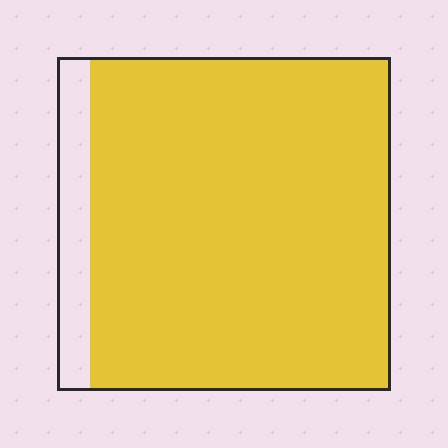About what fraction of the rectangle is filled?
About nine tenths (9/10).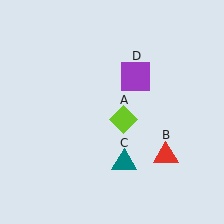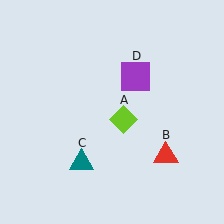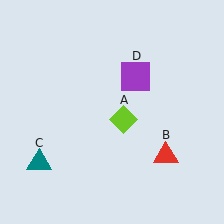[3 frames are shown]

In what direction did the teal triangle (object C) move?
The teal triangle (object C) moved left.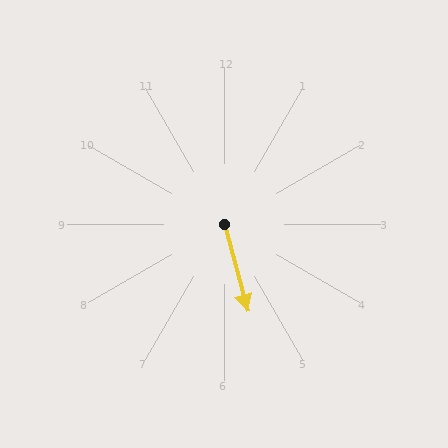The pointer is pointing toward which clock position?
Roughly 5 o'clock.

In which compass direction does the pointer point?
South.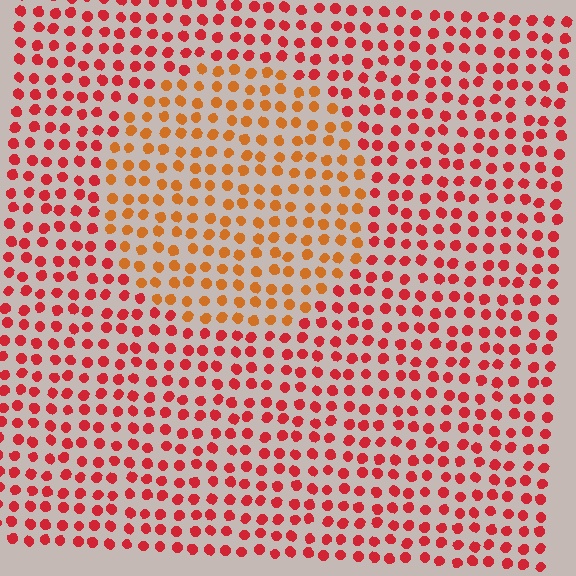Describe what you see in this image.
The image is filled with small red elements in a uniform arrangement. A circle-shaped region is visible where the elements are tinted to a slightly different hue, forming a subtle color boundary.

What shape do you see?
I see a circle.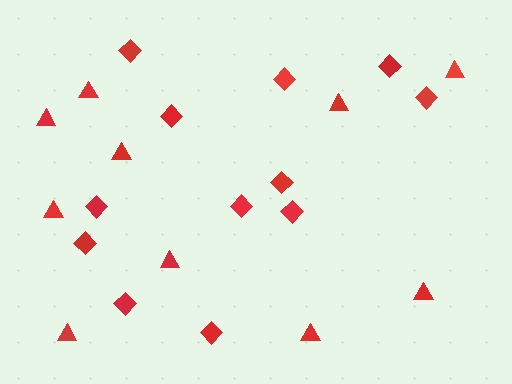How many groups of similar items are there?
There are 2 groups: one group of diamonds (12) and one group of triangles (10).